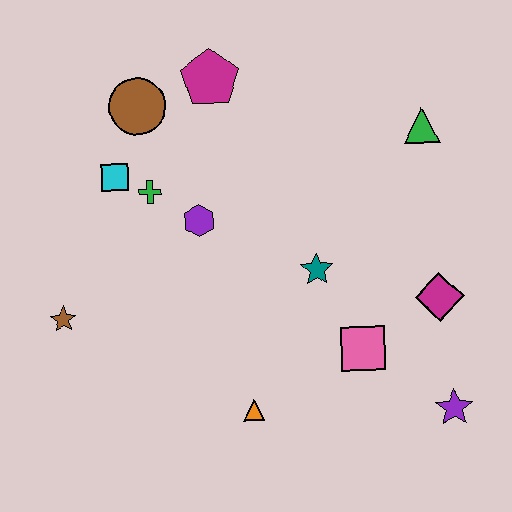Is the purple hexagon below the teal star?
No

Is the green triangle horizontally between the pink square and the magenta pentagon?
No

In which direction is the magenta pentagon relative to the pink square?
The magenta pentagon is above the pink square.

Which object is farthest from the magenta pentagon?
The purple star is farthest from the magenta pentagon.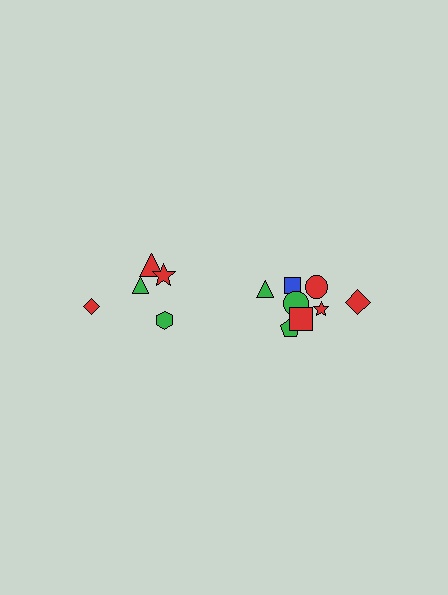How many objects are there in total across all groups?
There are 13 objects.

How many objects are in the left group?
There are 5 objects.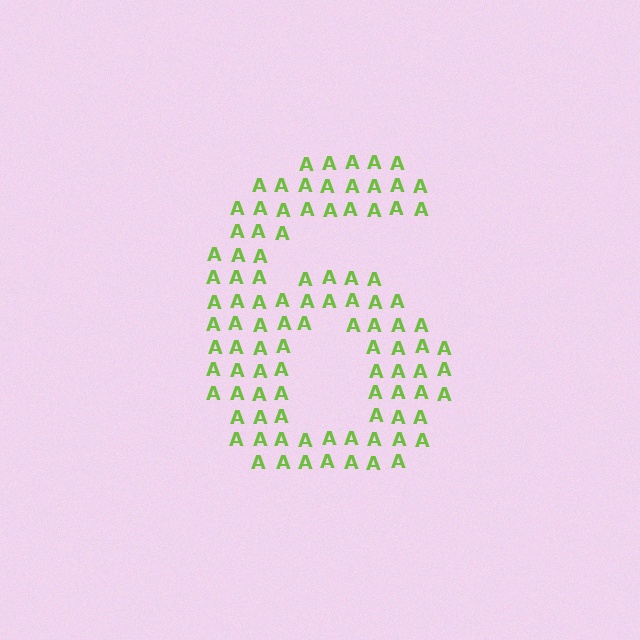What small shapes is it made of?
It is made of small letter A's.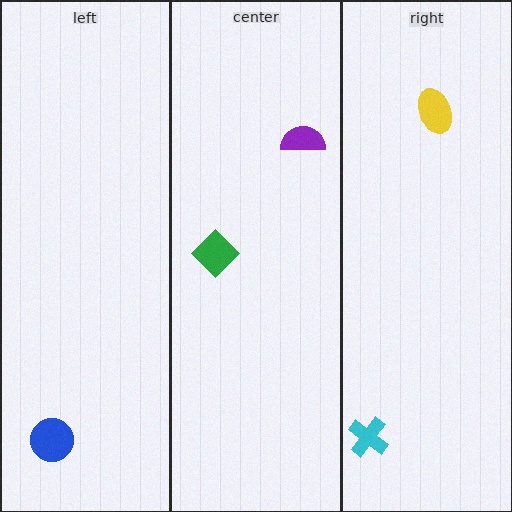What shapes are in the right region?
The cyan cross, the yellow ellipse.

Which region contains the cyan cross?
The right region.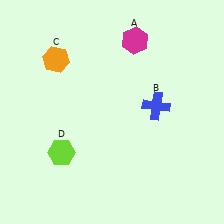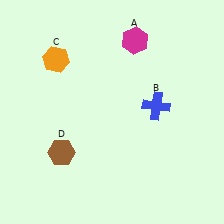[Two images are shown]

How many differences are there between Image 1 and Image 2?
There is 1 difference between the two images.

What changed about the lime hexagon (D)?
In Image 1, D is lime. In Image 2, it changed to brown.